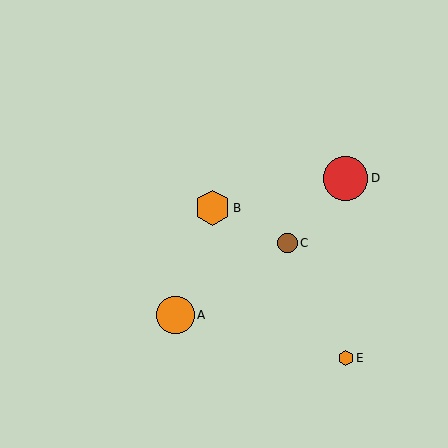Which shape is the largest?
The red circle (labeled D) is the largest.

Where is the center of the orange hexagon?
The center of the orange hexagon is at (346, 358).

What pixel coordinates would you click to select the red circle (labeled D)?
Click at (346, 178) to select the red circle D.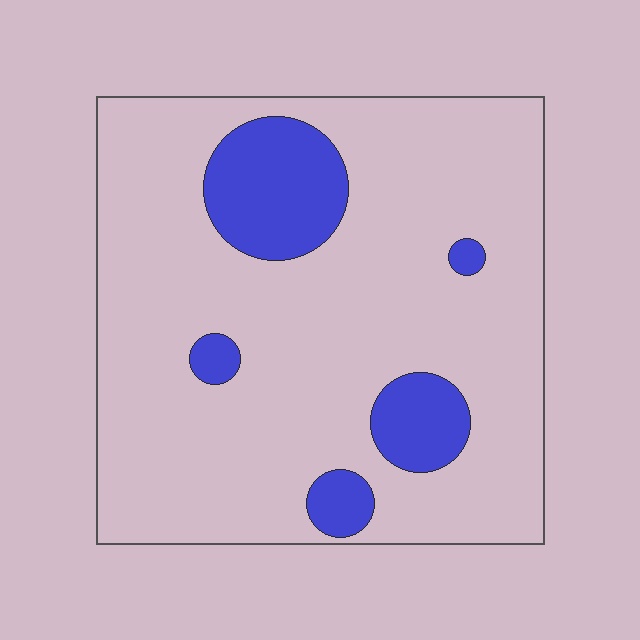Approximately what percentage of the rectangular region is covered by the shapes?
Approximately 15%.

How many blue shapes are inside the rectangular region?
5.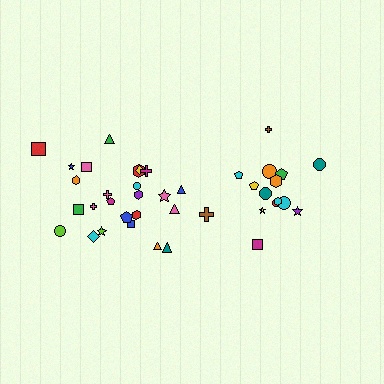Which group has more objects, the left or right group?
The left group.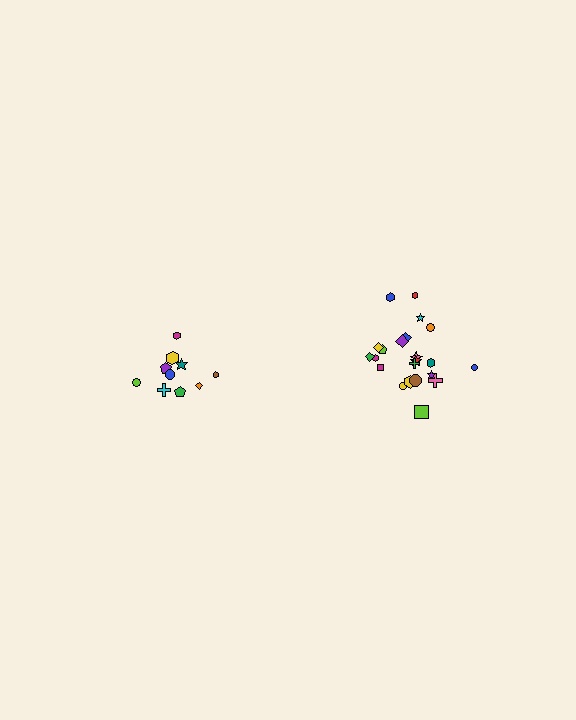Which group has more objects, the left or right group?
The right group.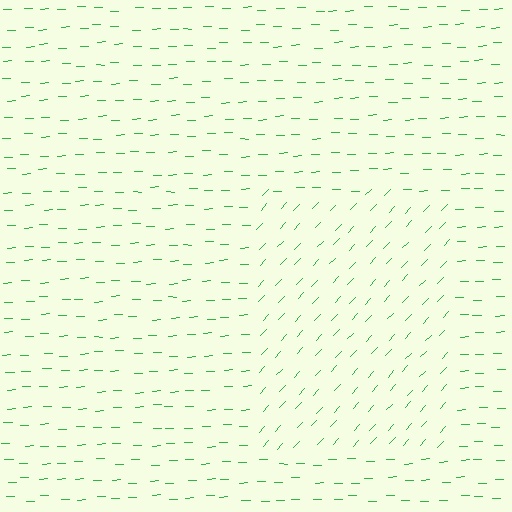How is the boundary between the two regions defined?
The boundary is defined purely by a change in line orientation (approximately 45 degrees difference). All lines are the same color and thickness.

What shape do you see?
I see a rectangle.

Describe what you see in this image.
The image is filled with small green line segments. A rectangle region in the image has lines oriented differently from the surrounding lines, creating a visible texture boundary.